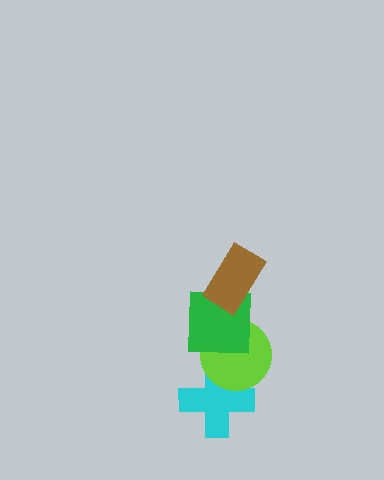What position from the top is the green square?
The green square is 2nd from the top.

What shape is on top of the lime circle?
The green square is on top of the lime circle.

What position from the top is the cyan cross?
The cyan cross is 4th from the top.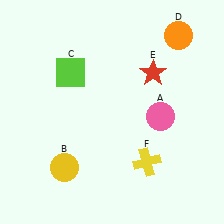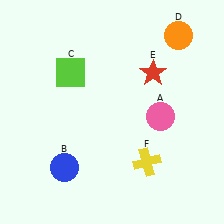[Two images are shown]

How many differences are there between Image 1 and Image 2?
There is 1 difference between the two images.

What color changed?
The circle (B) changed from yellow in Image 1 to blue in Image 2.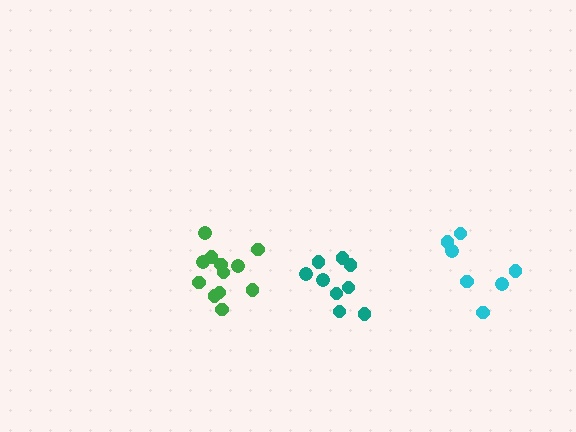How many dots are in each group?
Group 1: 9 dots, Group 2: 7 dots, Group 3: 12 dots (28 total).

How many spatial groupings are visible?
There are 3 spatial groupings.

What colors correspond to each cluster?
The clusters are colored: teal, cyan, green.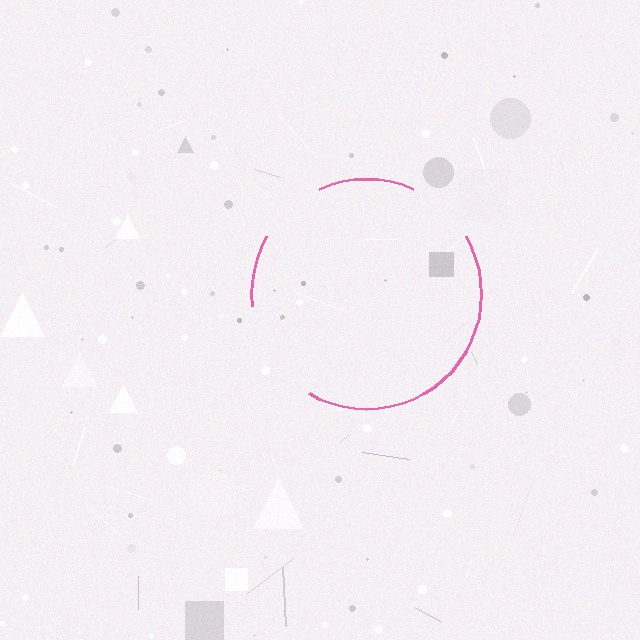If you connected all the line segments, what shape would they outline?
They would outline a circle.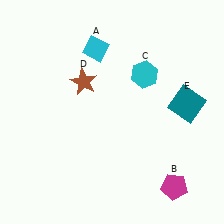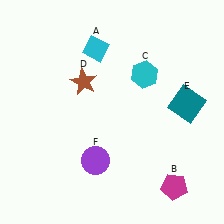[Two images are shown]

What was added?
A purple circle (F) was added in Image 2.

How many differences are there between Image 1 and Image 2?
There is 1 difference between the two images.